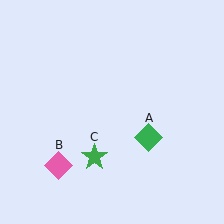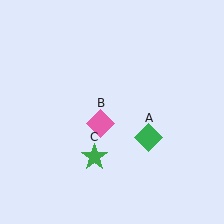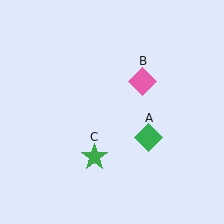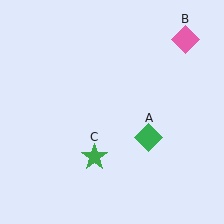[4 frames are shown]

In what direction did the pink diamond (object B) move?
The pink diamond (object B) moved up and to the right.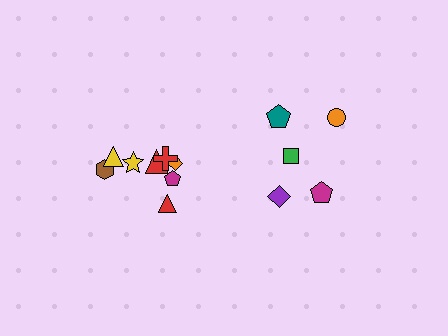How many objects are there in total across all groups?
There are 13 objects.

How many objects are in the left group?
There are 8 objects.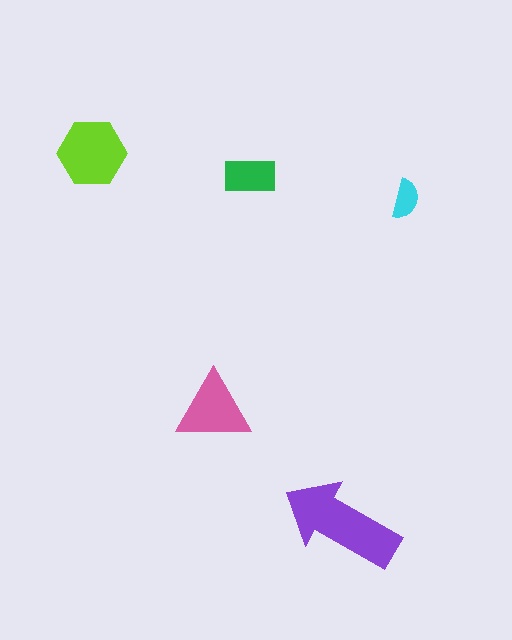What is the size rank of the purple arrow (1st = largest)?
1st.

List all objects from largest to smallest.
The purple arrow, the lime hexagon, the pink triangle, the green rectangle, the cyan semicircle.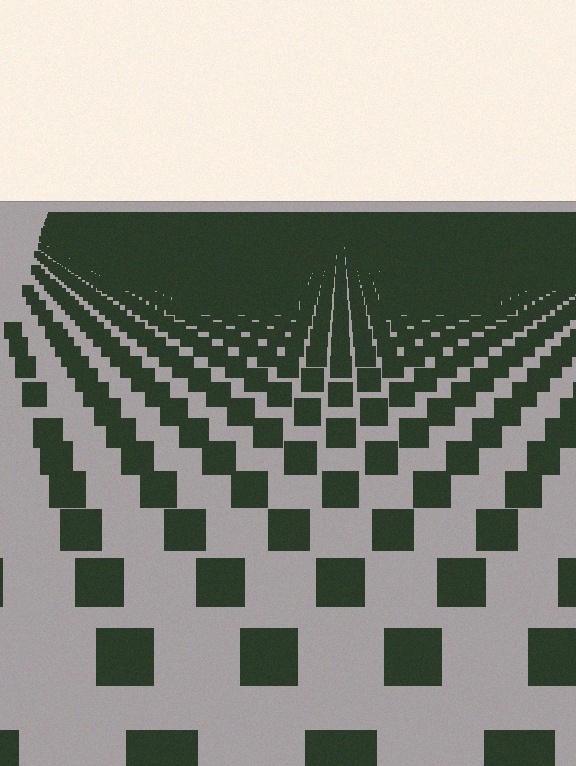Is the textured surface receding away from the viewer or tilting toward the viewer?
The surface is receding away from the viewer. Texture elements get smaller and denser toward the top.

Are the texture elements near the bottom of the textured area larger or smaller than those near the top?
Larger. Near the bottom, elements are closer to the viewer and appear at a bigger on-screen size.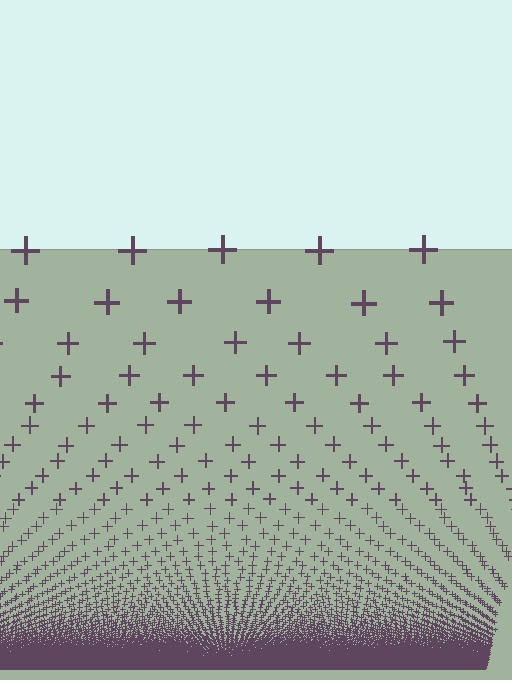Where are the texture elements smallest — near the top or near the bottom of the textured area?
Near the bottom.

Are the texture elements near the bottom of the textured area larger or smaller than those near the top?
Smaller. The gradient is inverted — elements near the bottom are smaller and denser.